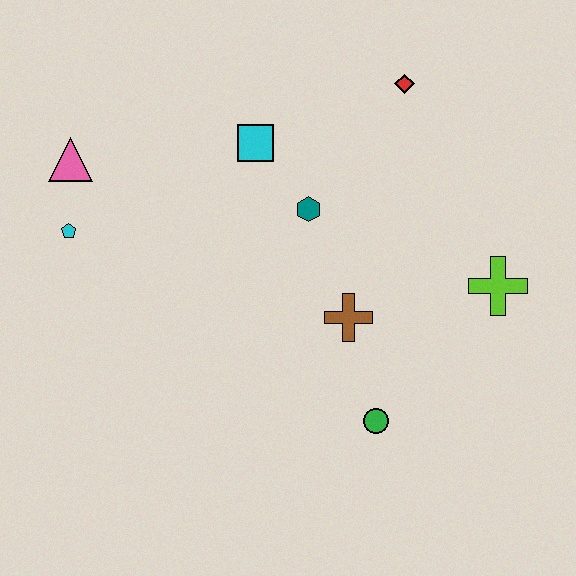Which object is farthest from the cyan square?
The green circle is farthest from the cyan square.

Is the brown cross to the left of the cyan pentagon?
No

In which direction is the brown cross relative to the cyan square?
The brown cross is below the cyan square.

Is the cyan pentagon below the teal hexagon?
Yes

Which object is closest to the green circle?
The brown cross is closest to the green circle.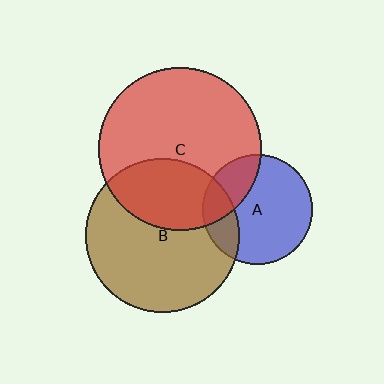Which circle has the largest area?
Circle C (red).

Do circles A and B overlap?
Yes.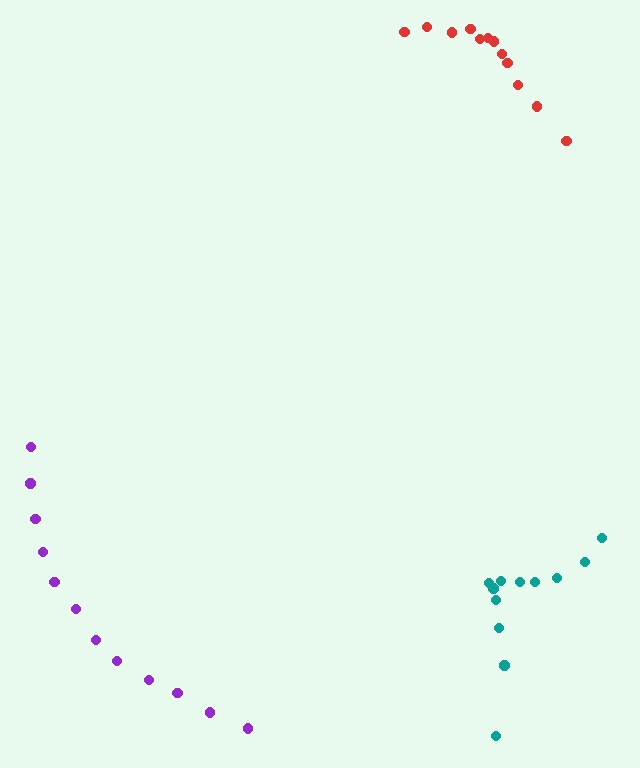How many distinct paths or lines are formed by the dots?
There are 3 distinct paths.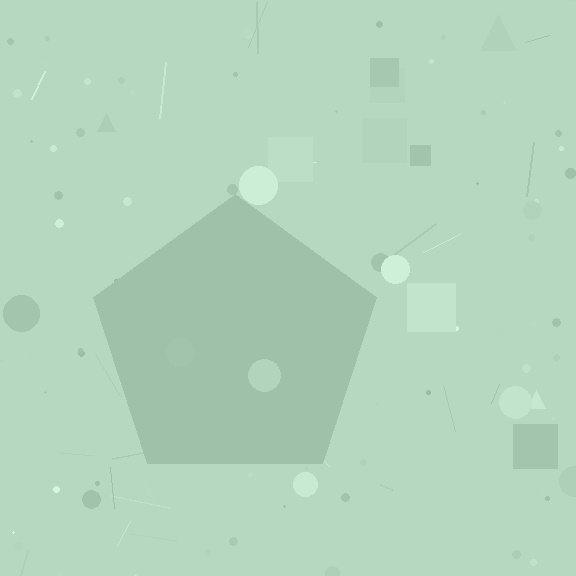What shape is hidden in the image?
A pentagon is hidden in the image.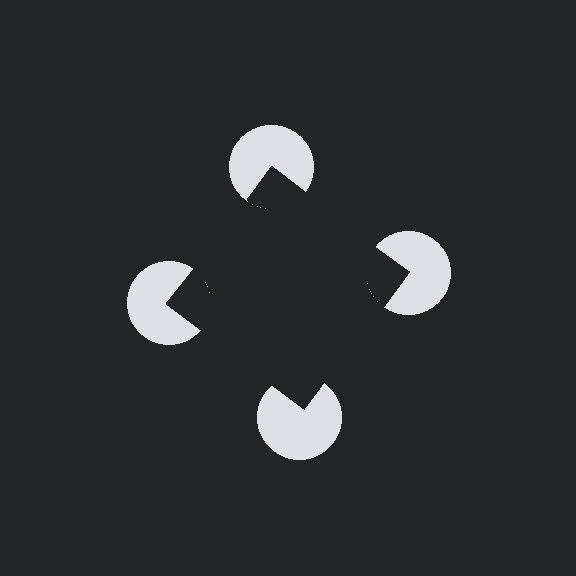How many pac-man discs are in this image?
There are 4 — one at each vertex of the illusory square.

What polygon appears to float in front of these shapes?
An illusory square — its edges are inferred from the aligned wedge cuts in the pac-man discs, not physically drawn.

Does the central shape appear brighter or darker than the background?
It typically appears slightly darker than the background, even though no actual brightness change is drawn.